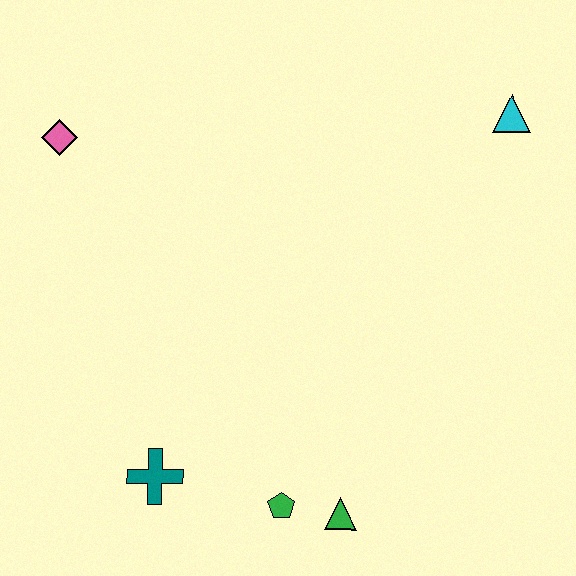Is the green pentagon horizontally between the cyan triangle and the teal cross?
Yes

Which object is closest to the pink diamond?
The teal cross is closest to the pink diamond.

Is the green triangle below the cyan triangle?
Yes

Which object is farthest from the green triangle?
The pink diamond is farthest from the green triangle.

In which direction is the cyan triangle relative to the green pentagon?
The cyan triangle is above the green pentagon.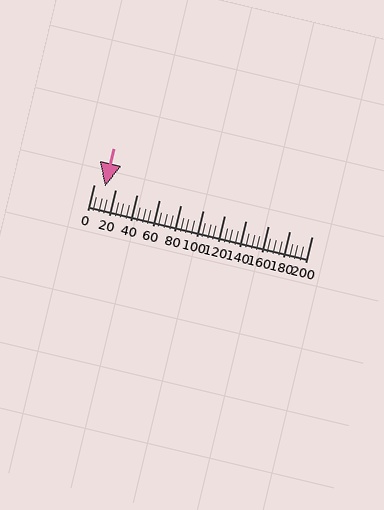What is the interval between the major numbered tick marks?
The major tick marks are spaced 20 units apart.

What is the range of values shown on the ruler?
The ruler shows values from 0 to 200.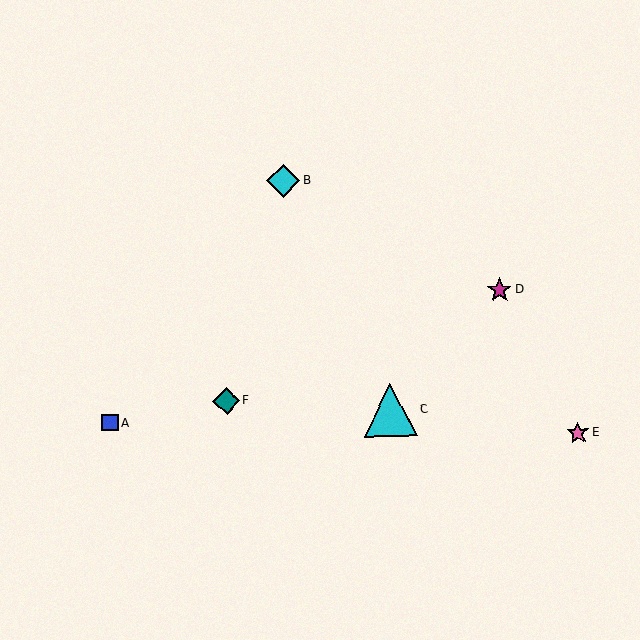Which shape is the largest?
The cyan triangle (labeled C) is the largest.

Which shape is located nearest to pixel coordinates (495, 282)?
The magenta star (labeled D) at (499, 290) is nearest to that location.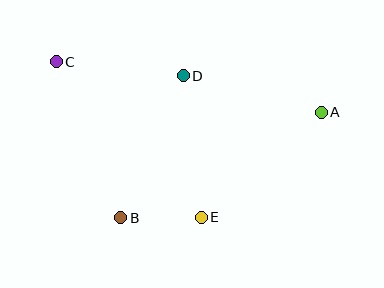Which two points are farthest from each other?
Points A and C are farthest from each other.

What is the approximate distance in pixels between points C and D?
The distance between C and D is approximately 128 pixels.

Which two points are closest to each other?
Points B and E are closest to each other.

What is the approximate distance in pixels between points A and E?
The distance between A and E is approximately 159 pixels.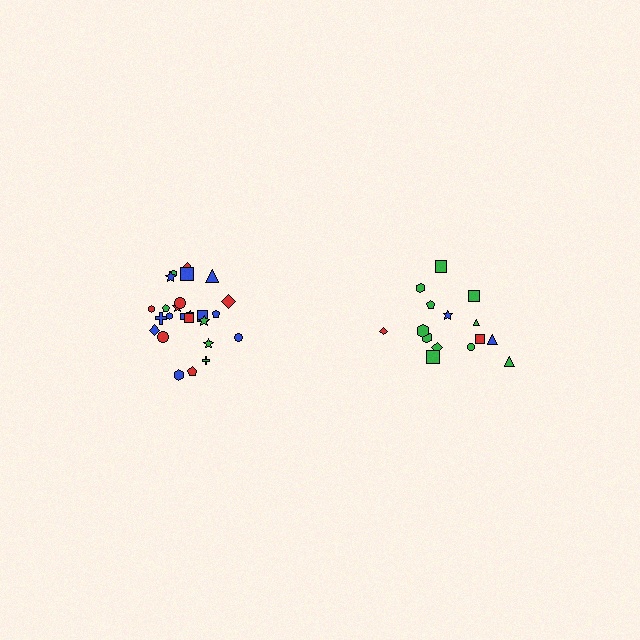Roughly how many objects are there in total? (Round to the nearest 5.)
Roughly 40 objects in total.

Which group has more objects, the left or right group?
The left group.